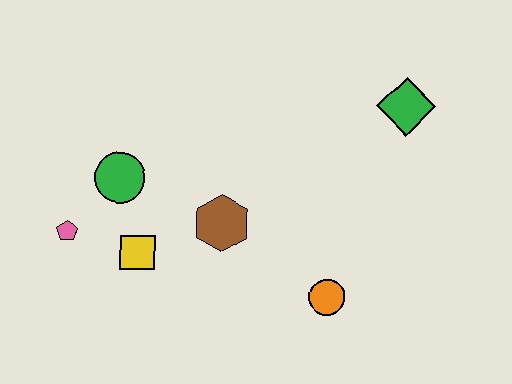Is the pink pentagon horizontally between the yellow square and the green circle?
No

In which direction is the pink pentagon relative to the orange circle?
The pink pentagon is to the left of the orange circle.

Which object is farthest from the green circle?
The green diamond is farthest from the green circle.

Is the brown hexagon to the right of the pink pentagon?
Yes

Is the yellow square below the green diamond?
Yes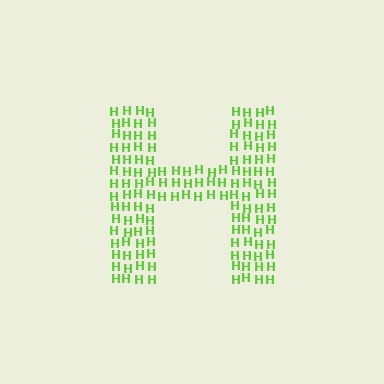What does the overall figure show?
The overall figure shows the letter H.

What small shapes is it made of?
It is made of small letter H's.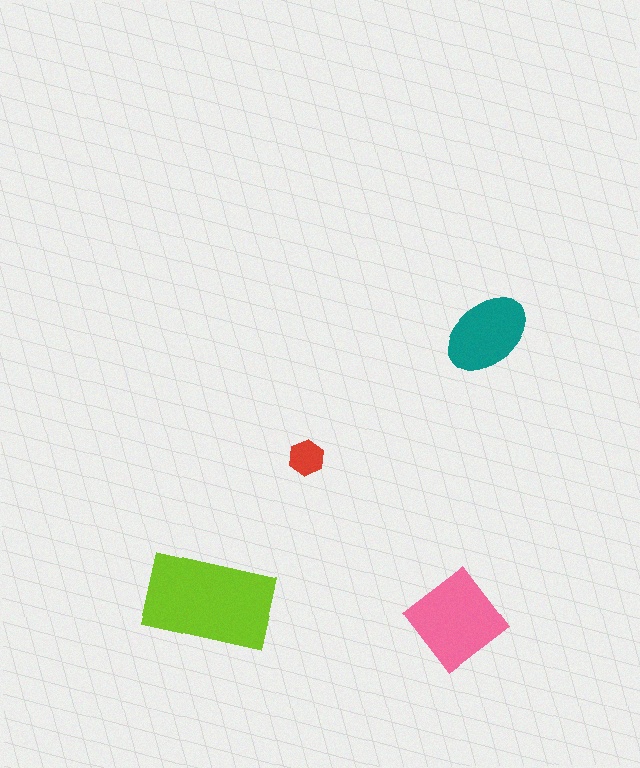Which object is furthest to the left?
The lime rectangle is leftmost.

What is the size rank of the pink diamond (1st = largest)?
2nd.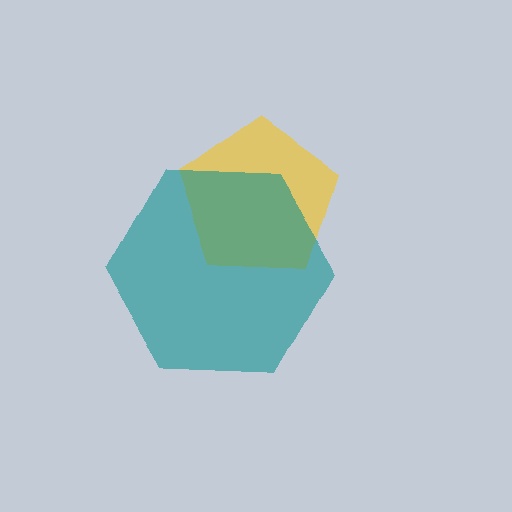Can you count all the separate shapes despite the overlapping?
Yes, there are 2 separate shapes.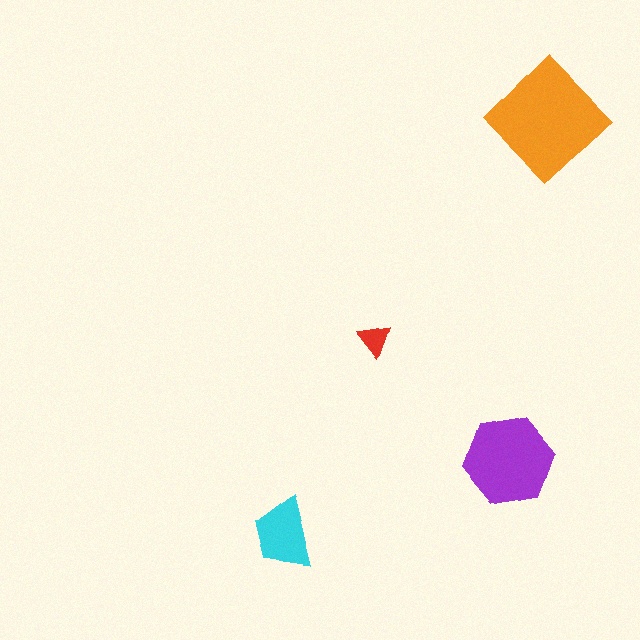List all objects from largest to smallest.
The orange diamond, the purple hexagon, the cyan trapezoid, the red triangle.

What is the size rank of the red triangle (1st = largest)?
4th.